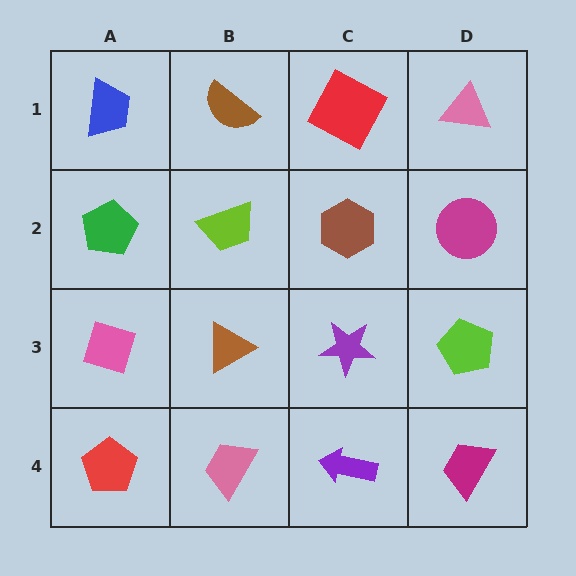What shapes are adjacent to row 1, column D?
A magenta circle (row 2, column D), a red square (row 1, column C).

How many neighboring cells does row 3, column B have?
4.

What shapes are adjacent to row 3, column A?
A green pentagon (row 2, column A), a red pentagon (row 4, column A), a brown triangle (row 3, column B).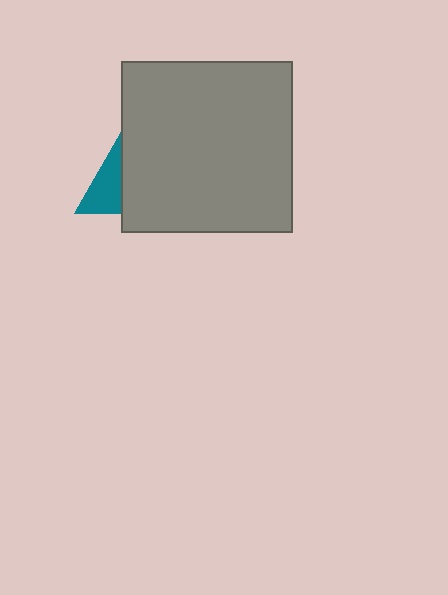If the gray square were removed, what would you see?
You would see the complete teal triangle.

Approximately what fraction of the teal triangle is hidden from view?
Roughly 64% of the teal triangle is hidden behind the gray square.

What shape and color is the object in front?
The object in front is a gray square.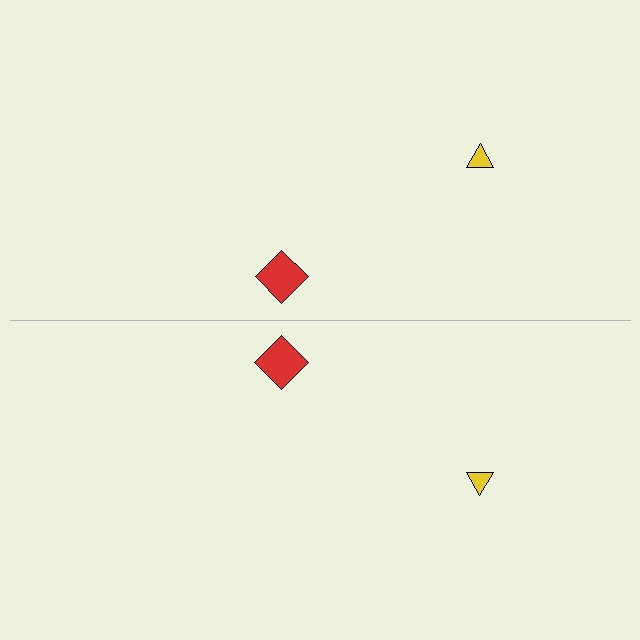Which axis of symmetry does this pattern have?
The pattern has a horizontal axis of symmetry running through the center of the image.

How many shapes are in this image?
There are 4 shapes in this image.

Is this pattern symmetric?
Yes, this pattern has bilateral (reflection) symmetry.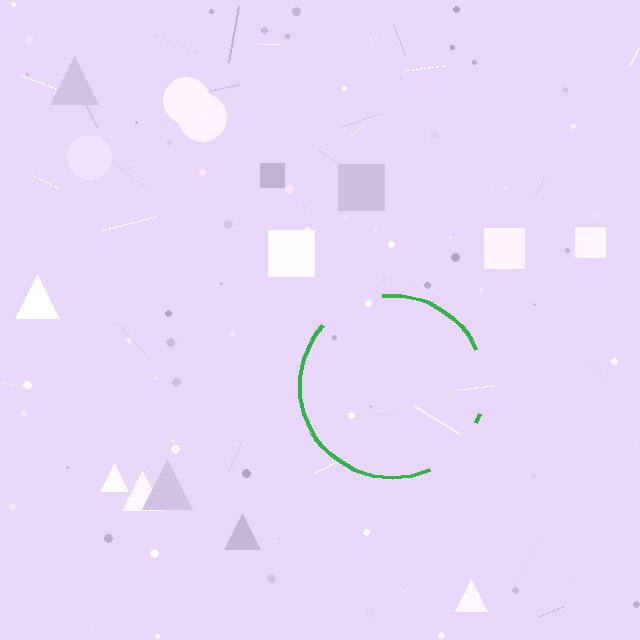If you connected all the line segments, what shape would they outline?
They would outline a circle.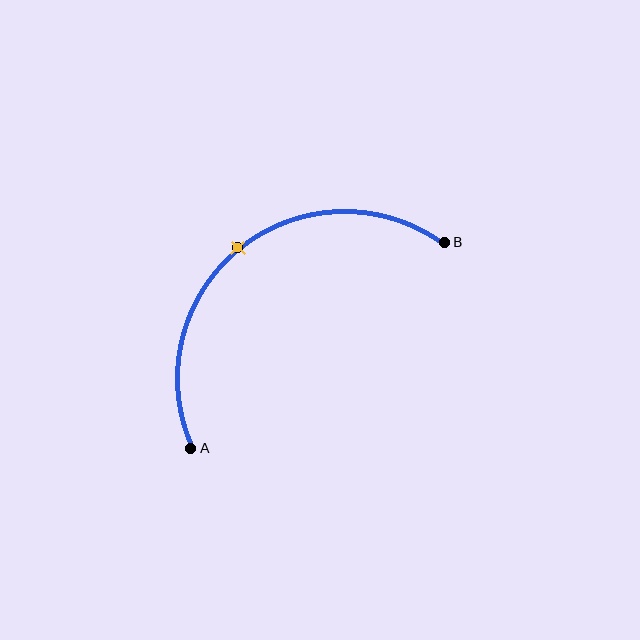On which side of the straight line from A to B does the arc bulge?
The arc bulges above and to the left of the straight line connecting A and B.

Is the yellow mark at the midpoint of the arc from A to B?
Yes. The yellow mark lies on the arc at equal arc-length from both A and B — it is the arc midpoint.